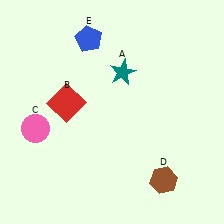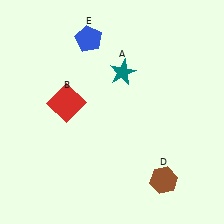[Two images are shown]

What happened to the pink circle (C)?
The pink circle (C) was removed in Image 2. It was in the bottom-left area of Image 1.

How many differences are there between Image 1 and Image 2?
There is 1 difference between the two images.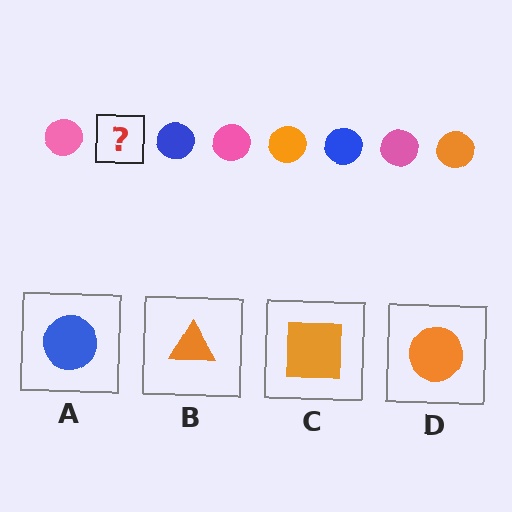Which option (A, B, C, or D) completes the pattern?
D.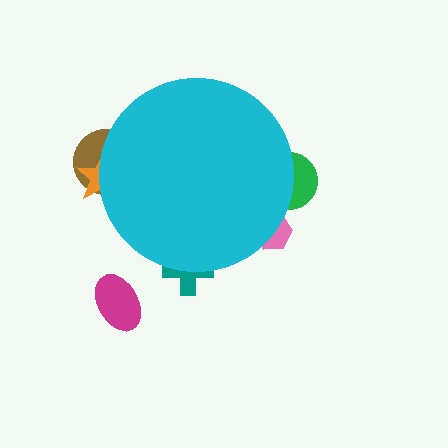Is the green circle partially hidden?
Yes, the green circle is partially hidden behind the cyan circle.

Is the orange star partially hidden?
Yes, the orange star is partially hidden behind the cyan circle.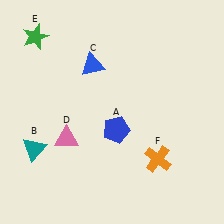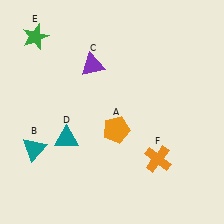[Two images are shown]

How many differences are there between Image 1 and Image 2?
There are 3 differences between the two images.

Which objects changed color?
A changed from blue to orange. C changed from blue to purple. D changed from pink to teal.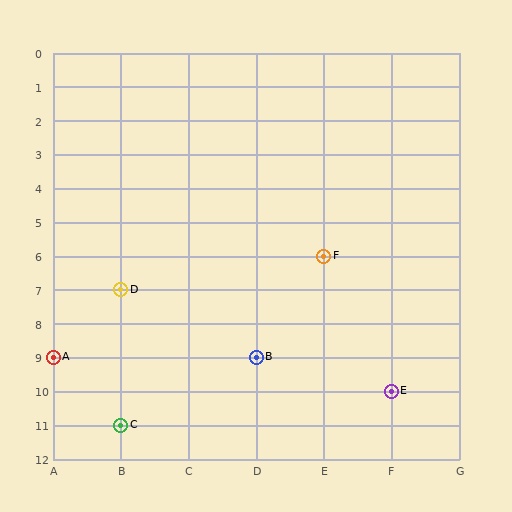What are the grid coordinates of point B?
Point B is at grid coordinates (D, 9).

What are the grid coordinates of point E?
Point E is at grid coordinates (F, 10).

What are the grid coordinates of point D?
Point D is at grid coordinates (B, 7).